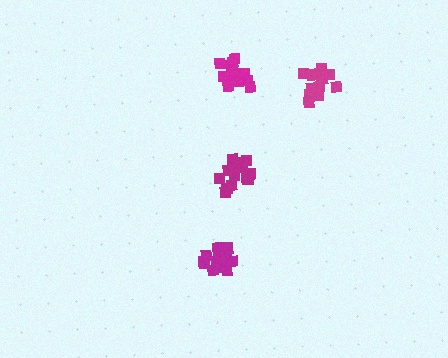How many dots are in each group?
Group 1: 15 dots, Group 2: 14 dots, Group 3: 15 dots, Group 4: 15 dots (59 total).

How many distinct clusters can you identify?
There are 4 distinct clusters.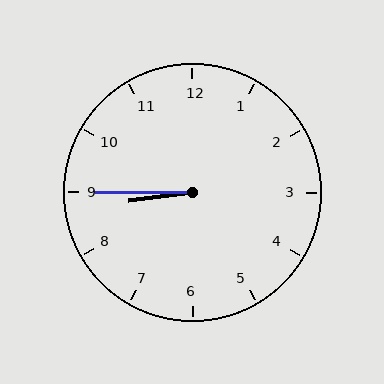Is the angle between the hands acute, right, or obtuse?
It is acute.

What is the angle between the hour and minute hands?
Approximately 8 degrees.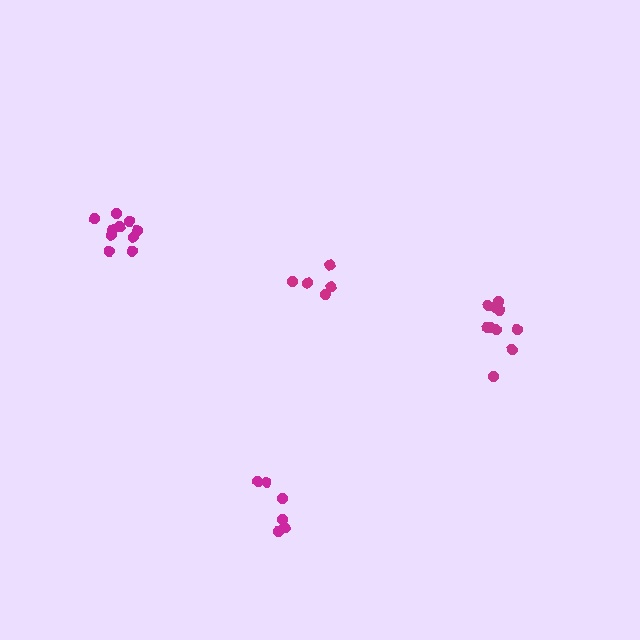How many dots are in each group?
Group 1: 5 dots, Group 2: 10 dots, Group 3: 6 dots, Group 4: 10 dots (31 total).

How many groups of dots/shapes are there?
There are 4 groups.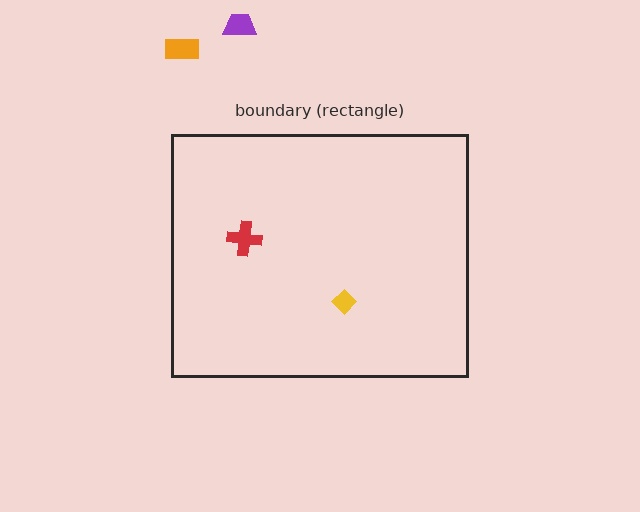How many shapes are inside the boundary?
2 inside, 2 outside.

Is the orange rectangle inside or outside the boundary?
Outside.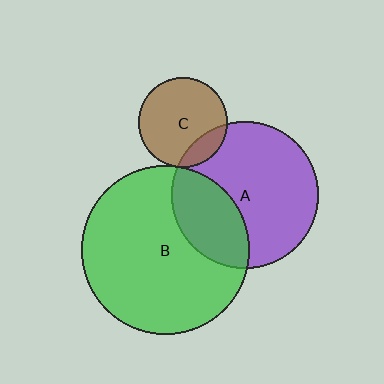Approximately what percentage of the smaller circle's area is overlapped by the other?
Approximately 30%.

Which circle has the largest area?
Circle B (green).